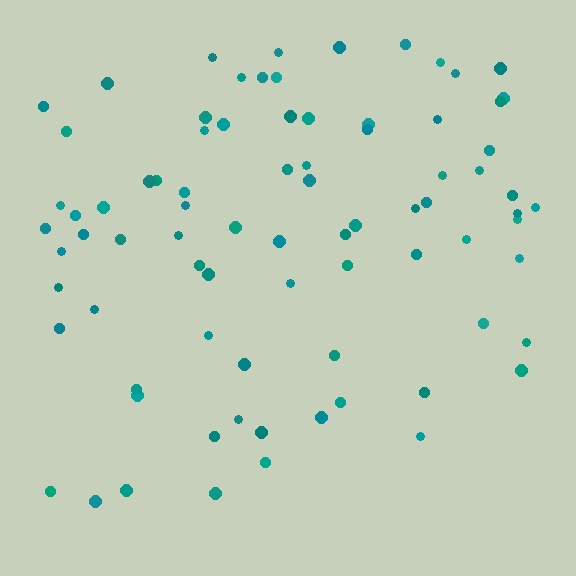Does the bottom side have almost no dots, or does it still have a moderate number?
Still a moderate number, just noticeably fewer than the top.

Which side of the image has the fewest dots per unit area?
The bottom.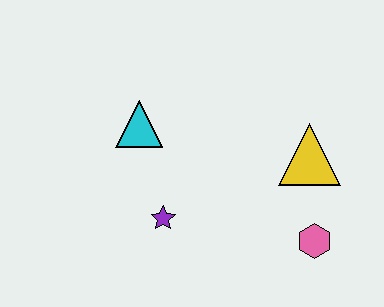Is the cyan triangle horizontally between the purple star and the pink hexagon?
No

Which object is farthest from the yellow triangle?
The cyan triangle is farthest from the yellow triangle.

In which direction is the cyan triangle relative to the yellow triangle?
The cyan triangle is to the left of the yellow triangle.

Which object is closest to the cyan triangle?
The purple star is closest to the cyan triangle.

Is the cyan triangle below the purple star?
No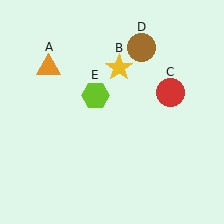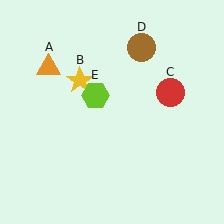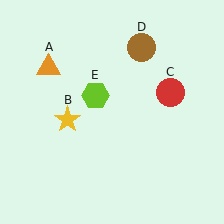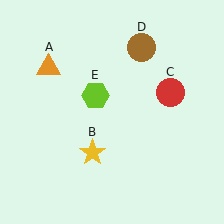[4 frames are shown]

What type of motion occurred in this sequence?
The yellow star (object B) rotated counterclockwise around the center of the scene.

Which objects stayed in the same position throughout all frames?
Orange triangle (object A) and red circle (object C) and brown circle (object D) and lime hexagon (object E) remained stationary.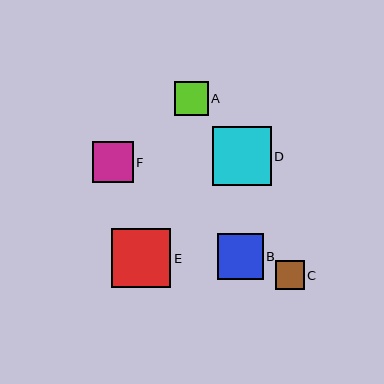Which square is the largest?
Square E is the largest with a size of approximately 59 pixels.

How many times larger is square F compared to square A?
Square F is approximately 1.2 times the size of square A.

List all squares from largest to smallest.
From largest to smallest: E, D, B, F, A, C.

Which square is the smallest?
Square C is the smallest with a size of approximately 28 pixels.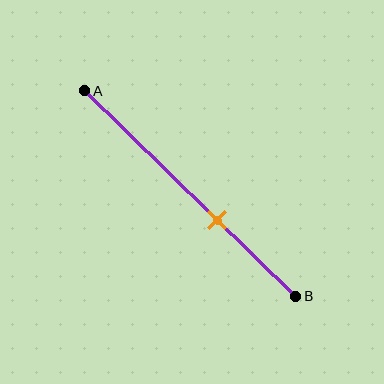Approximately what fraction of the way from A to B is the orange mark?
The orange mark is approximately 65% of the way from A to B.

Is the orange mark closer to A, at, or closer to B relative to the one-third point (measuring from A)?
The orange mark is closer to point B than the one-third point of segment AB.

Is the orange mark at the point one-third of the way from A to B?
No, the mark is at about 65% from A, not at the 33% one-third point.